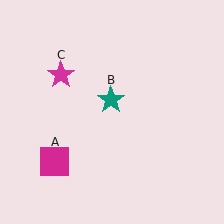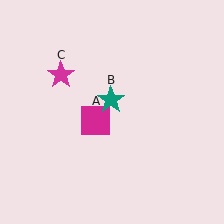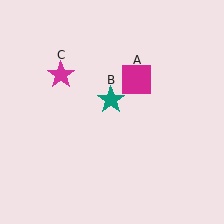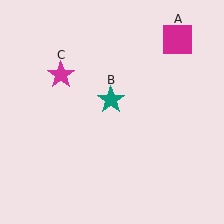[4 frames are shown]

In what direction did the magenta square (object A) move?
The magenta square (object A) moved up and to the right.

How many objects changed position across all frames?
1 object changed position: magenta square (object A).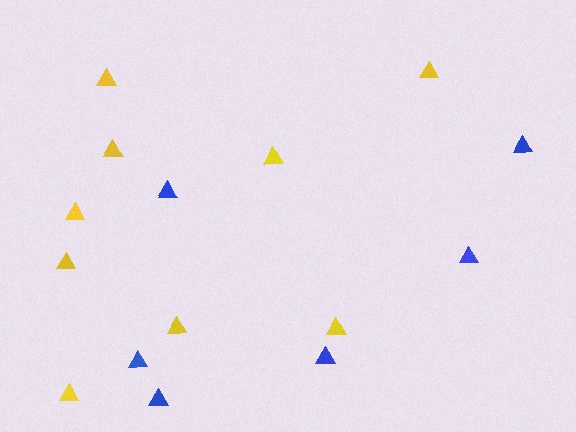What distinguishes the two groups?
There are 2 groups: one group of blue triangles (6) and one group of yellow triangles (9).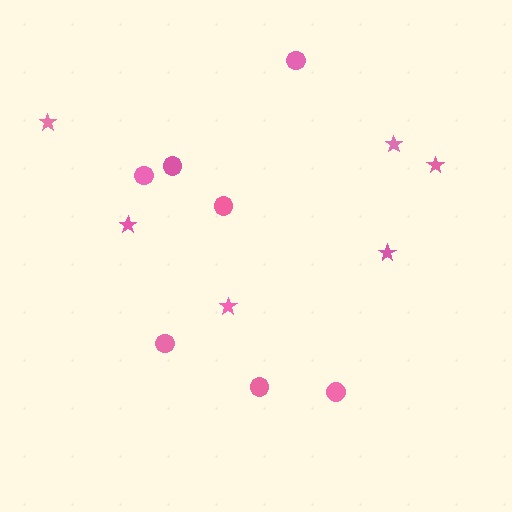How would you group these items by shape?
There are 2 groups: one group of circles (7) and one group of stars (6).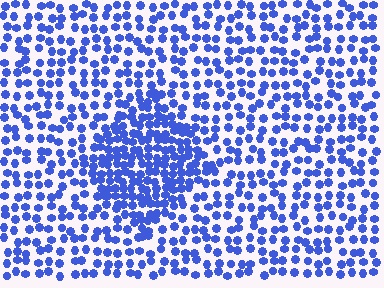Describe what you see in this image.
The image contains small blue elements arranged at two different densities. A diamond-shaped region is visible where the elements are more densely packed than the surrounding area.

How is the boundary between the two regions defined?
The boundary is defined by a change in element density (approximately 1.9x ratio). All elements are the same color, size, and shape.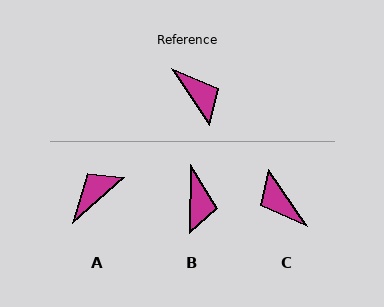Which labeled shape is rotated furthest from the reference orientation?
C, about 180 degrees away.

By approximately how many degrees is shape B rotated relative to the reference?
Approximately 34 degrees clockwise.